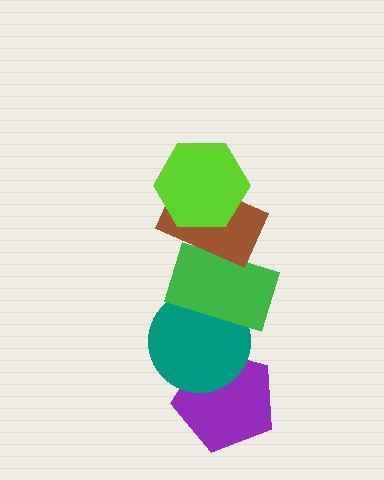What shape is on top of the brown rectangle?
The lime hexagon is on top of the brown rectangle.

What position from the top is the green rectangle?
The green rectangle is 3rd from the top.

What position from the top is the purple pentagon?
The purple pentagon is 5th from the top.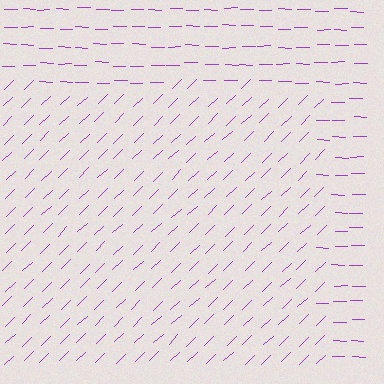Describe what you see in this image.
The image is filled with small purple line segments. A rectangle region in the image has lines oriented differently from the surrounding lines, creating a visible texture boundary.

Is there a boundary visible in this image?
Yes, there is a texture boundary formed by a change in line orientation.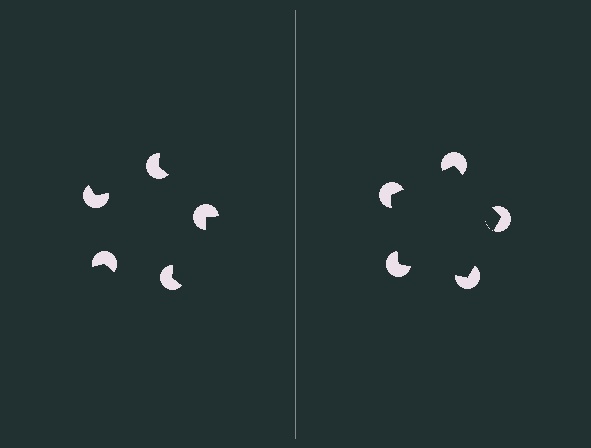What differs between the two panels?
The pac-man discs are positioned identically on both sides; only the wedge orientations differ. On the right they align to a pentagon; on the left they are misaligned.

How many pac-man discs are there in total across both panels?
10 — 5 on each side.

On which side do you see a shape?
An illusory pentagon appears on the right side. On the left side the wedge cuts are rotated, so no coherent shape forms.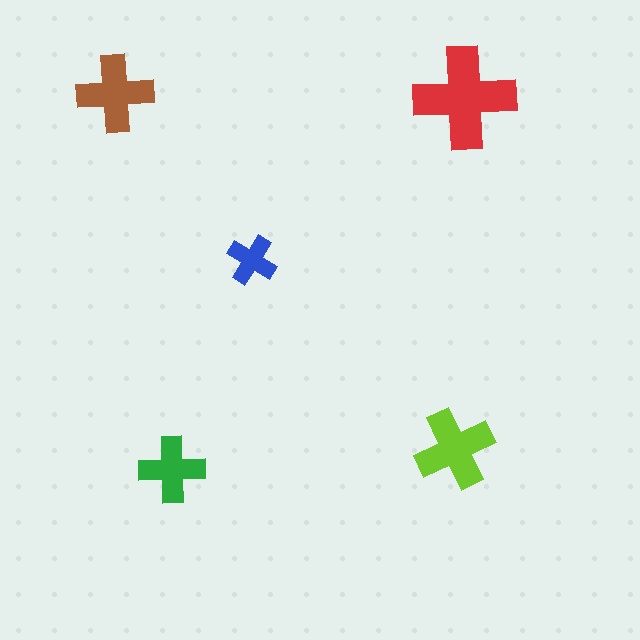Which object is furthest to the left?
The brown cross is leftmost.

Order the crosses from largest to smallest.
the red one, the lime one, the brown one, the green one, the blue one.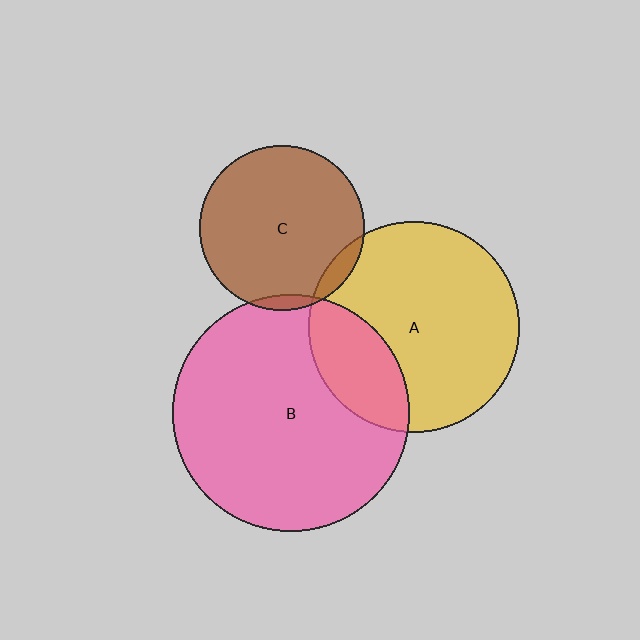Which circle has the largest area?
Circle B (pink).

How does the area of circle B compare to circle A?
Approximately 1.3 times.